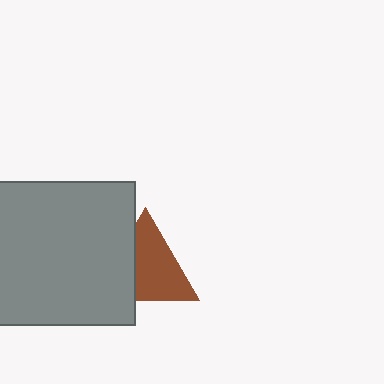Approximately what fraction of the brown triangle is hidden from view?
Roughly 33% of the brown triangle is hidden behind the gray square.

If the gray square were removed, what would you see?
You would see the complete brown triangle.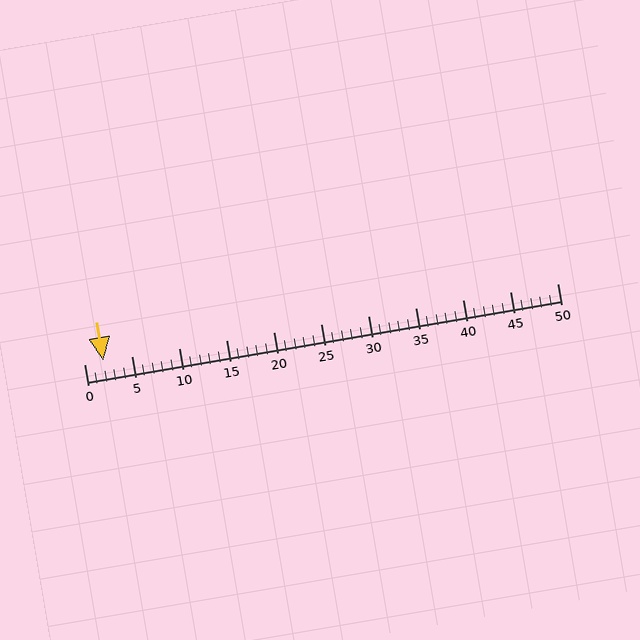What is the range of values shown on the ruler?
The ruler shows values from 0 to 50.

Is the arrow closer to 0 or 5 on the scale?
The arrow is closer to 0.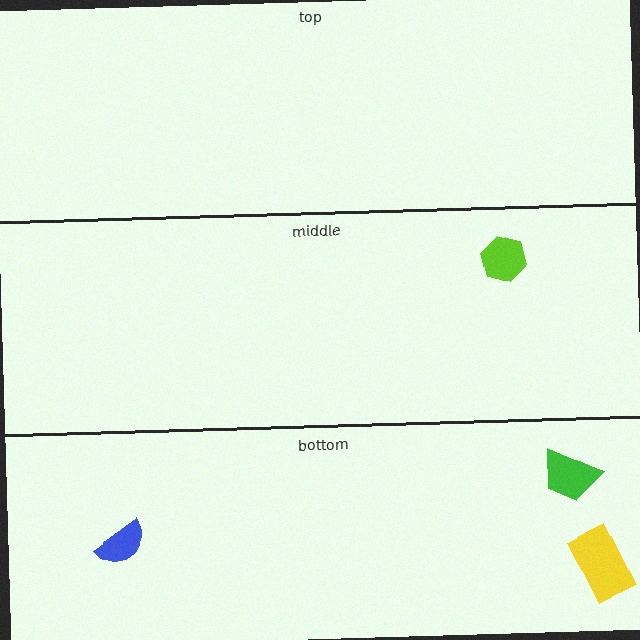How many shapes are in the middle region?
1.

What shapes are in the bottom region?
The blue semicircle, the yellow rectangle, the green trapezoid.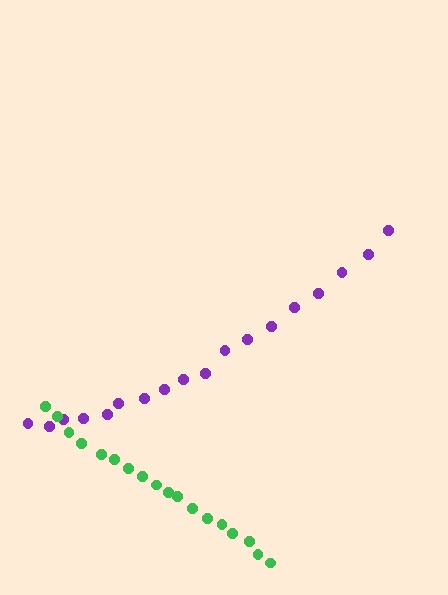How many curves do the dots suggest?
There are 2 distinct paths.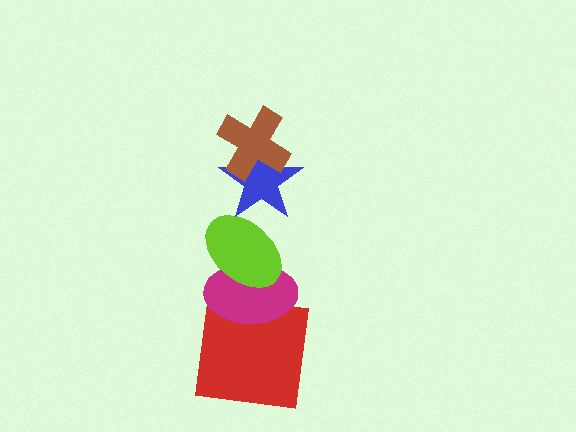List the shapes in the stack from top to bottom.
From top to bottom: the brown cross, the blue star, the lime ellipse, the magenta ellipse, the red square.